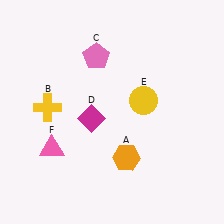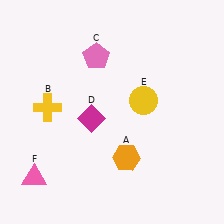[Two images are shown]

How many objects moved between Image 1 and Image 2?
1 object moved between the two images.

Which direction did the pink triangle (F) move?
The pink triangle (F) moved down.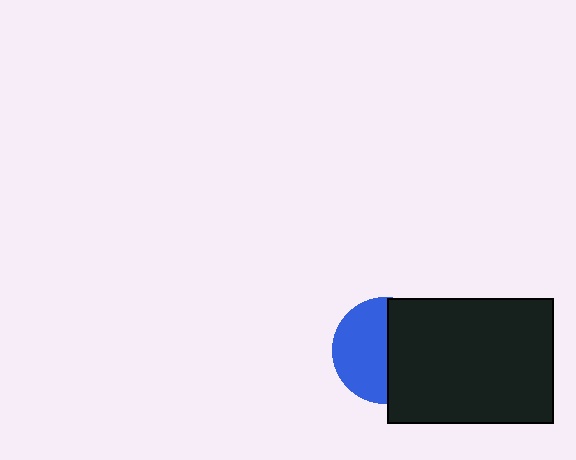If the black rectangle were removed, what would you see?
You would see the complete blue circle.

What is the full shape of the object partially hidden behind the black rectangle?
The partially hidden object is a blue circle.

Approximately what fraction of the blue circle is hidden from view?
Roughly 48% of the blue circle is hidden behind the black rectangle.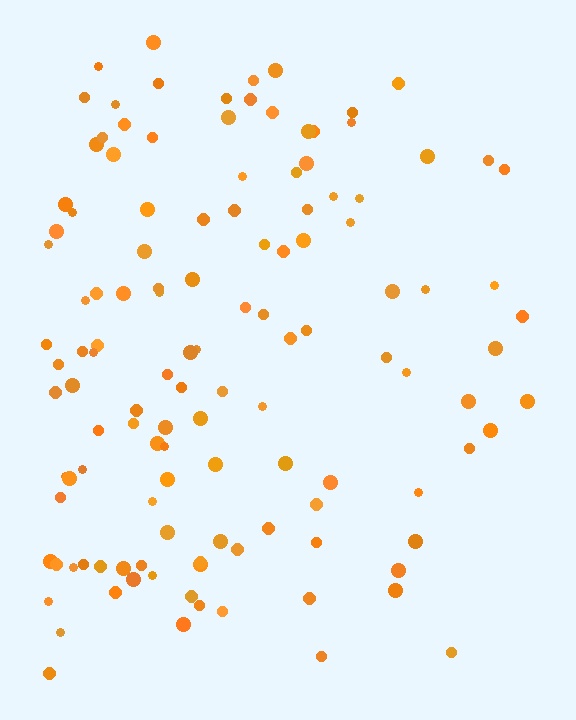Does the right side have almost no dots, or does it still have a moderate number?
Still a moderate number, just noticeably fewer than the left.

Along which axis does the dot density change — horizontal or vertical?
Horizontal.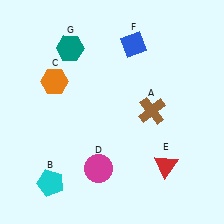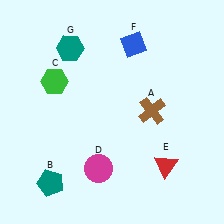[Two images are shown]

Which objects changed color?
B changed from cyan to teal. C changed from orange to green.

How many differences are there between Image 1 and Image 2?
There are 2 differences between the two images.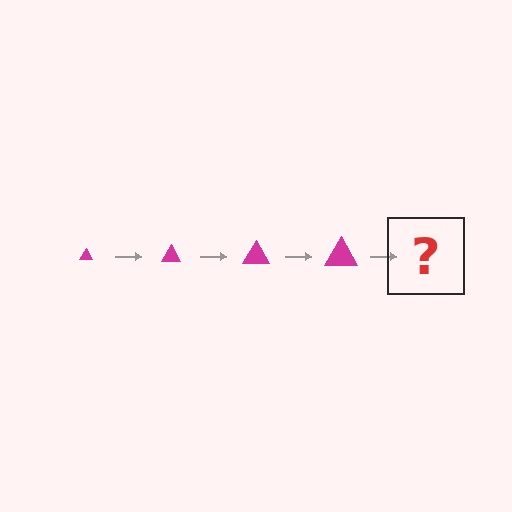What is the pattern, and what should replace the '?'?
The pattern is that the triangle gets progressively larger each step. The '?' should be a magenta triangle, larger than the previous one.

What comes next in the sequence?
The next element should be a magenta triangle, larger than the previous one.